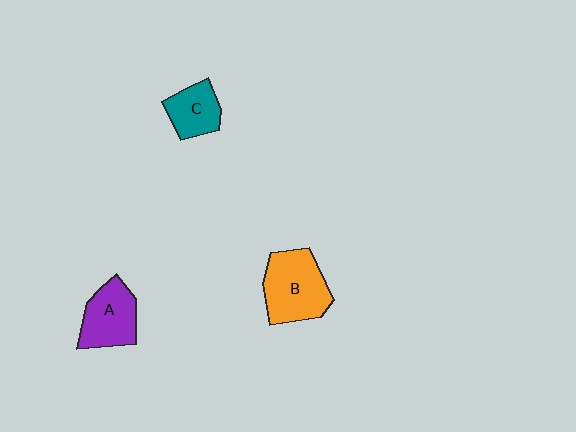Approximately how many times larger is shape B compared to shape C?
Approximately 1.7 times.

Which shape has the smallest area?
Shape C (teal).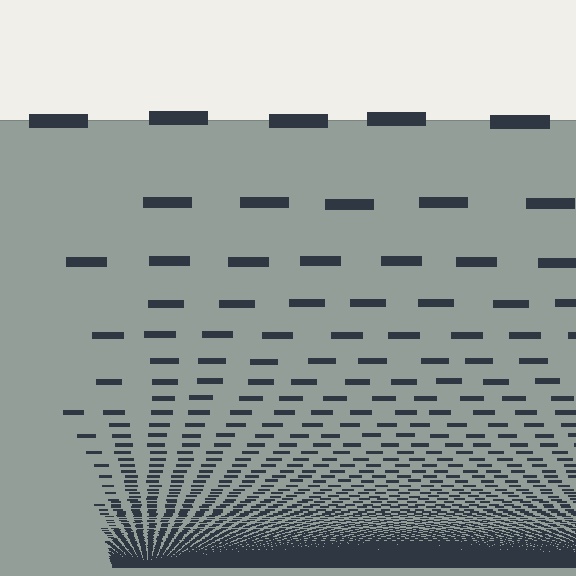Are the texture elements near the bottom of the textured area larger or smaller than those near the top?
Smaller. The gradient is inverted — elements near the bottom are smaller and denser.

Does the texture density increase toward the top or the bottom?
Density increases toward the bottom.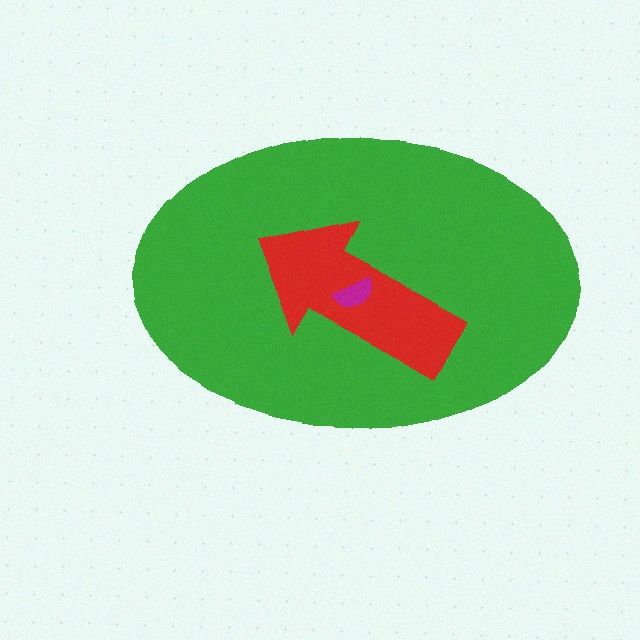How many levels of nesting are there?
3.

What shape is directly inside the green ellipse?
The red arrow.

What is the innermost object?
The magenta semicircle.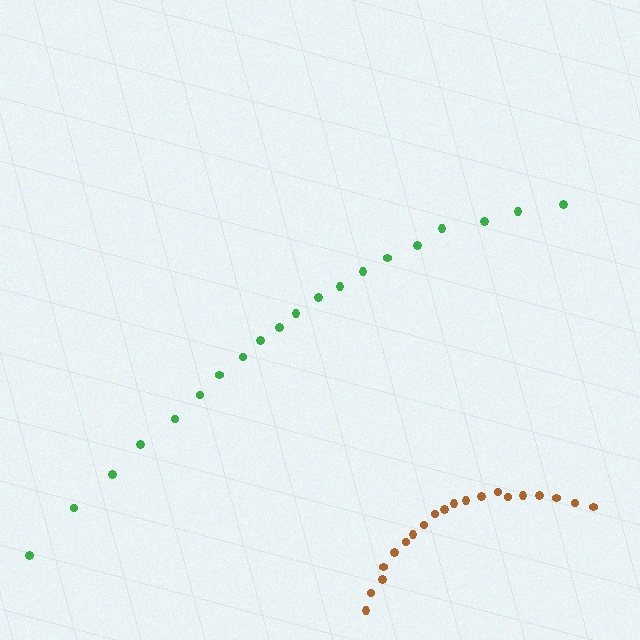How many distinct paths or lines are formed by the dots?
There are 2 distinct paths.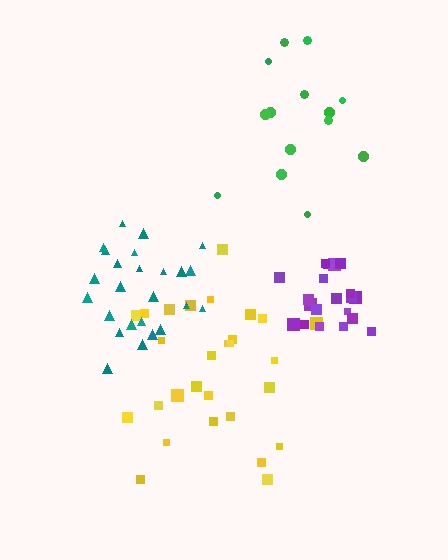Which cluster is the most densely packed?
Purple.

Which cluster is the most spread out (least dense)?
Green.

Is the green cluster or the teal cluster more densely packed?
Teal.